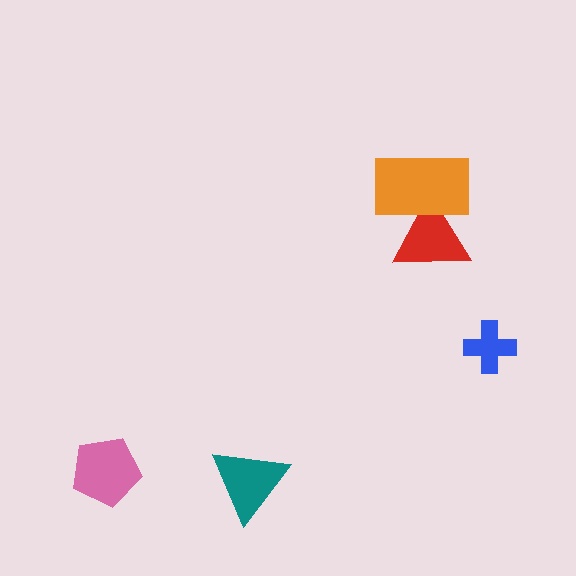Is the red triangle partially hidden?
Yes, it is partially covered by another shape.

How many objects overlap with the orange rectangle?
1 object overlaps with the orange rectangle.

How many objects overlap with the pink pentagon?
0 objects overlap with the pink pentagon.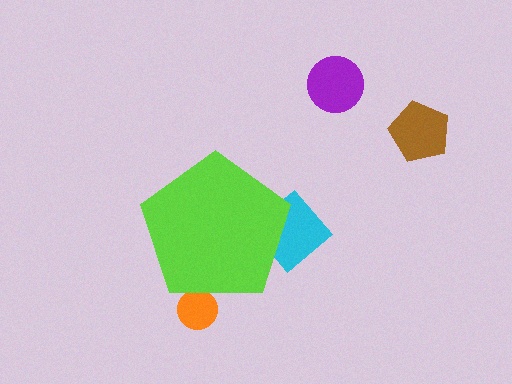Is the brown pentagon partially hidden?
No, the brown pentagon is fully visible.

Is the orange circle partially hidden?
Yes, the orange circle is partially hidden behind the lime pentagon.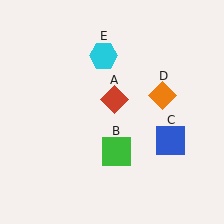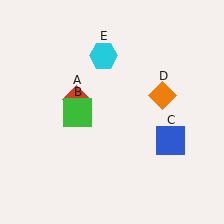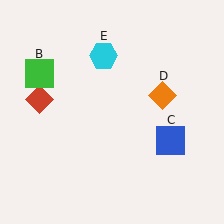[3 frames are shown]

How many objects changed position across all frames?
2 objects changed position: red diamond (object A), green square (object B).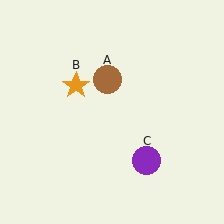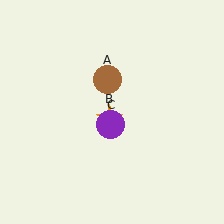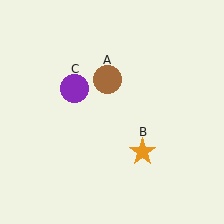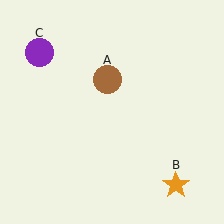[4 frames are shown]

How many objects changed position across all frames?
2 objects changed position: orange star (object B), purple circle (object C).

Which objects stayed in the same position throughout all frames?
Brown circle (object A) remained stationary.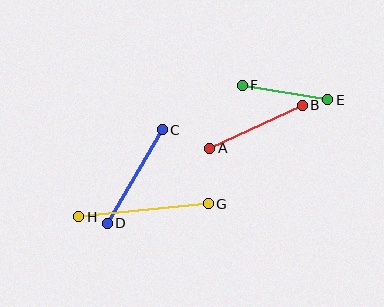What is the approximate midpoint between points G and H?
The midpoint is at approximately (144, 210) pixels.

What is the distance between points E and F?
The distance is approximately 87 pixels.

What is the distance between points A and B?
The distance is approximately 102 pixels.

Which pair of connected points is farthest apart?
Points G and H are farthest apart.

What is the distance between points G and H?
The distance is approximately 130 pixels.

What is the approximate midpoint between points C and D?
The midpoint is at approximately (135, 177) pixels.